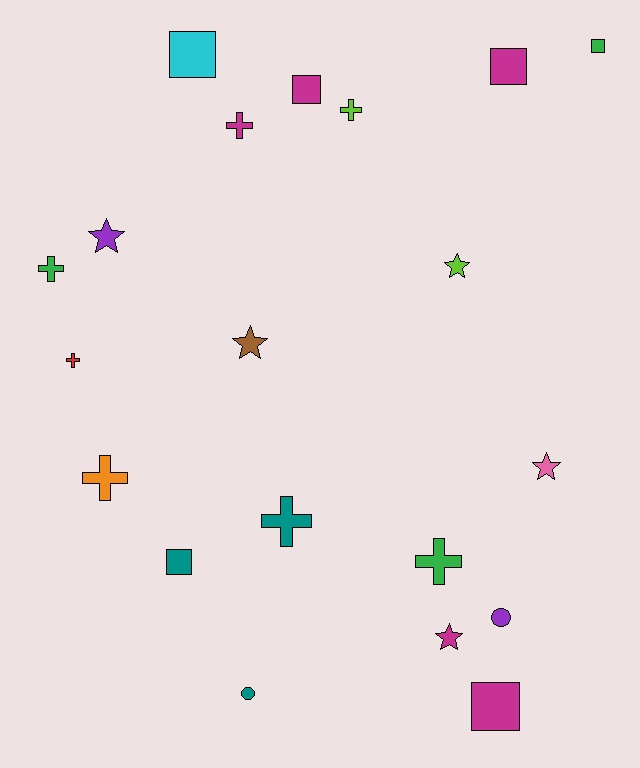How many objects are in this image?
There are 20 objects.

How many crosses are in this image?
There are 7 crosses.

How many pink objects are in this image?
There is 1 pink object.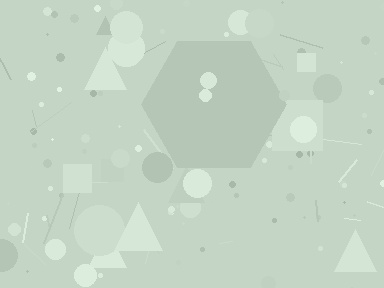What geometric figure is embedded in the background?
A hexagon is embedded in the background.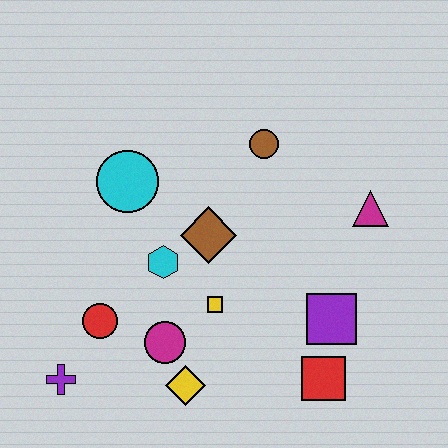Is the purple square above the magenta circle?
Yes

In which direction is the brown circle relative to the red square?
The brown circle is above the red square.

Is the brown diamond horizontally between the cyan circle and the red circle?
No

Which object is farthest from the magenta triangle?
The purple cross is farthest from the magenta triangle.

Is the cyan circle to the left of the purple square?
Yes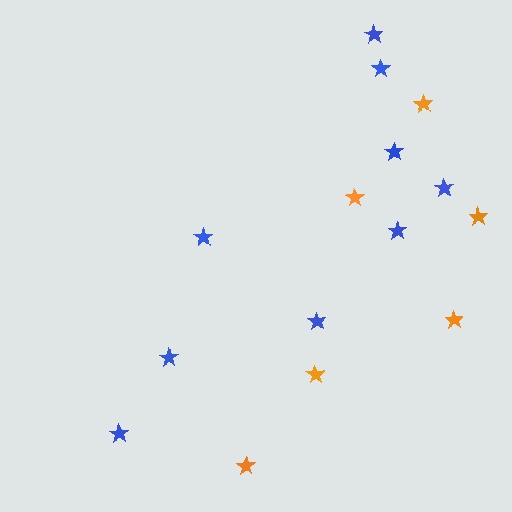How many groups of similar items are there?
There are 2 groups: one group of blue stars (9) and one group of orange stars (6).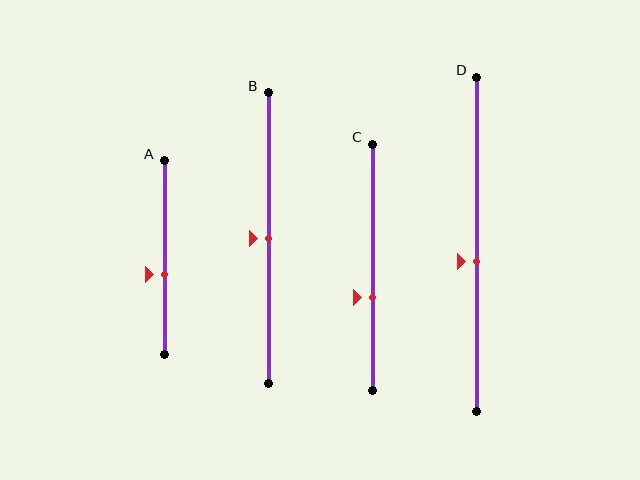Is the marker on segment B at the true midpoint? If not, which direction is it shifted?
Yes, the marker on segment B is at the true midpoint.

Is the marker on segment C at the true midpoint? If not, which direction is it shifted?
No, the marker on segment C is shifted downward by about 12% of the segment length.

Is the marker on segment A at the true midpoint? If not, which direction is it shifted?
No, the marker on segment A is shifted downward by about 9% of the segment length.